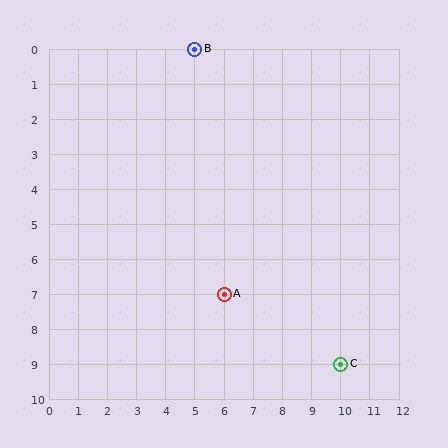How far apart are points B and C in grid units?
Points B and C are 5 columns and 9 rows apart (about 10.3 grid units diagonally).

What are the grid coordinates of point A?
Point A is at grid coordinates (6, 7).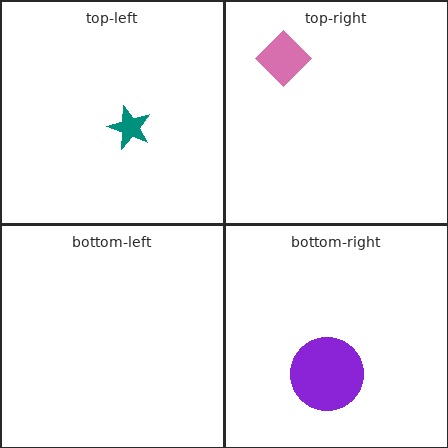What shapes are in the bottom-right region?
The purple circle.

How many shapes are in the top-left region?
1.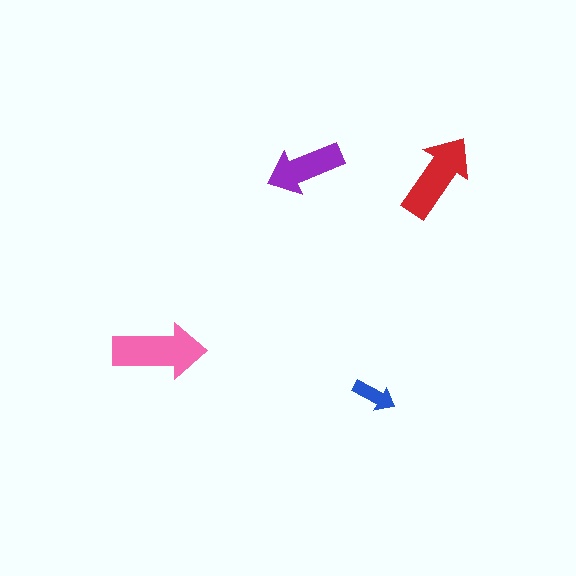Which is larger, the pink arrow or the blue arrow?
The pink one.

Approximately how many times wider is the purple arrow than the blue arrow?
About 2 times wider.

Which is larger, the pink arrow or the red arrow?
The pink one.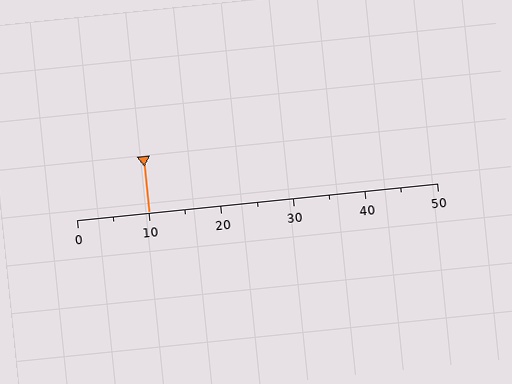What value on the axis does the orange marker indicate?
The marker indicates approximately 10.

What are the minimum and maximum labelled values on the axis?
The axis runs from 0 to 50.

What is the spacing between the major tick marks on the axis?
The major ticks are spaced 10 apart.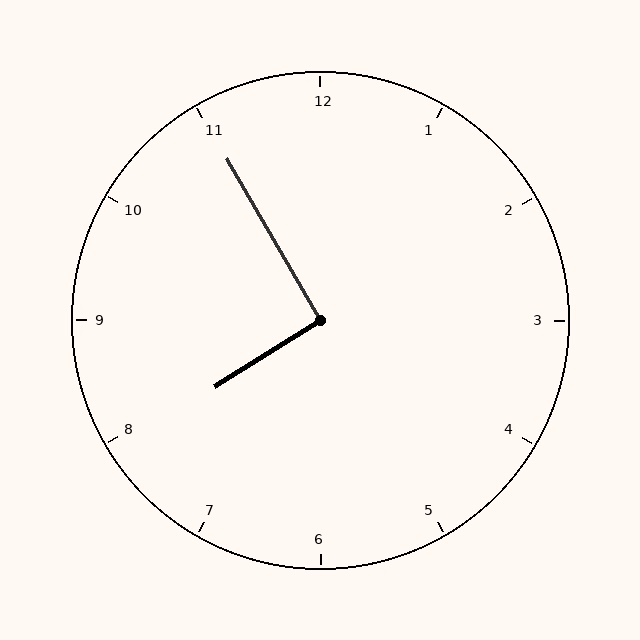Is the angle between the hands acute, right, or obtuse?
It is right.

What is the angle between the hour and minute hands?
Approximately 92 degrees.